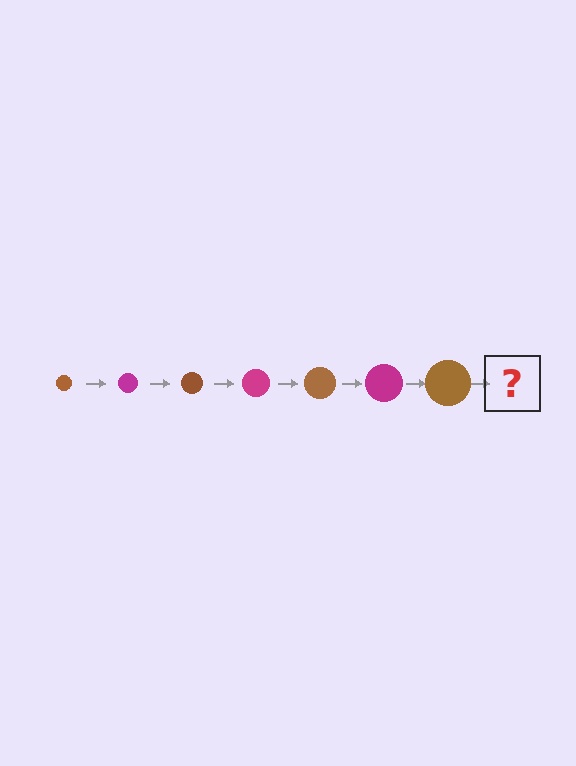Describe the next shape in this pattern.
It should be a magenta circle, larger than the previous one.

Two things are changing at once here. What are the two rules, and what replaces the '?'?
The two rules are that the circle grows larger each step and the color cycles through brown and magenta. The '?' should be a magenta circle, larger than the previous one.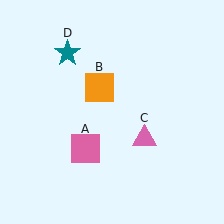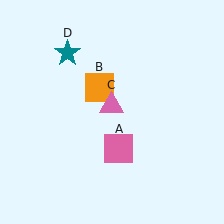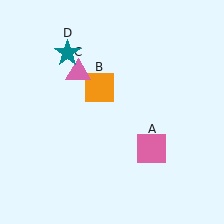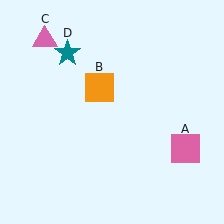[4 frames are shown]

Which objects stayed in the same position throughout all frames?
Orange square (object B) and teal star (object D) remained stationary.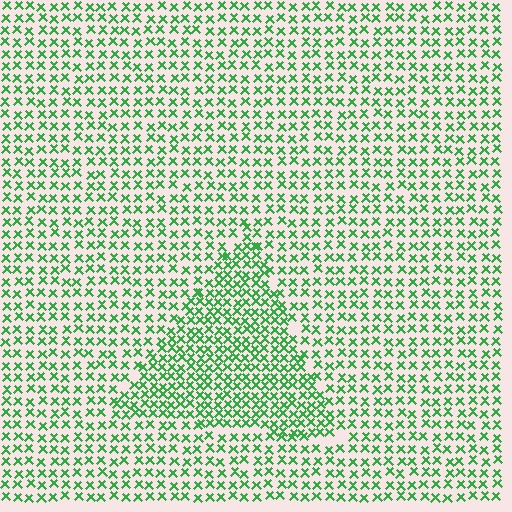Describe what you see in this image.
The image contains small green elements arranged at two different densities. A triangle-shaped region is visible where the elements are more densely packed than the surrounding area.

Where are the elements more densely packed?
The elements are more densely packed inside the triangle boundary.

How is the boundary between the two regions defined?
The boundary is defined by a change in element density (approximately 1.7x ratio). All elements are the same color, size, and shape.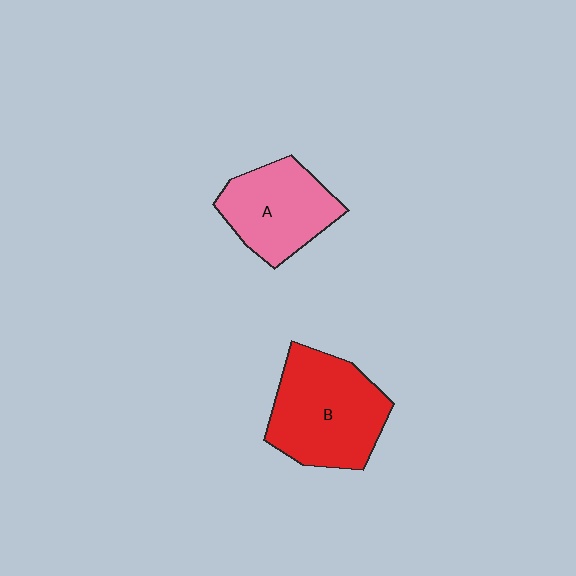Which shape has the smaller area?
Shape A (pink).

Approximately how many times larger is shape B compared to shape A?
Approximately 1.3 times.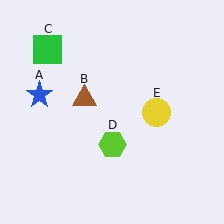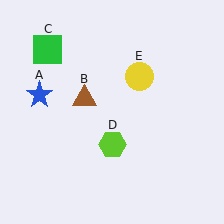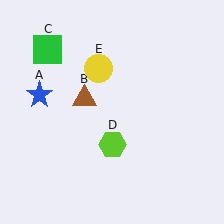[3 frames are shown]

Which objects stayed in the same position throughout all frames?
Blue star (object A) and brown triangle (object B) and green square (object C) and lime hexagon (object D) remained stationary.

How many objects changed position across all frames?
1 object changed position: yellow circle (object E).